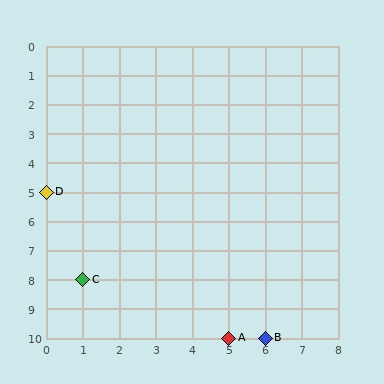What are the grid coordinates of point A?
Point A is at grid coordinates (5, 10).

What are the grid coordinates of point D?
Point D is at grid coordinates (0, 5).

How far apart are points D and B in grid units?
Points D and B are 6 columns and 5 rows apart (about 7.8 grid units diagonally).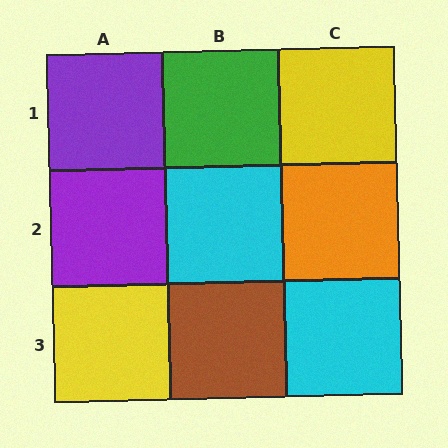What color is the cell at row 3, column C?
Cyan.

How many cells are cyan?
2 cells are cyan.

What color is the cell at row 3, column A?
Yellow.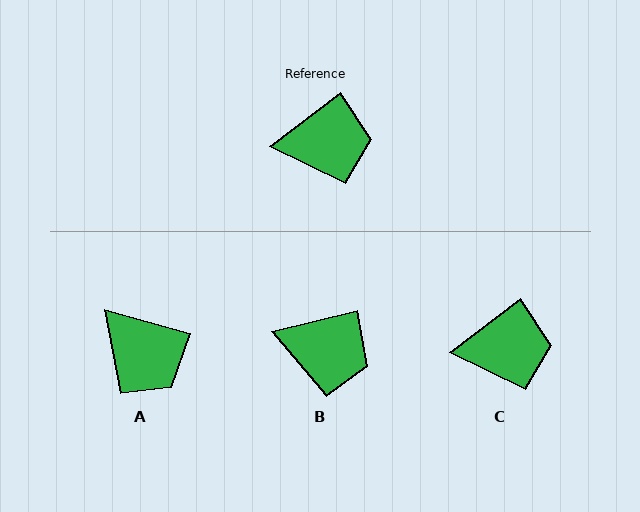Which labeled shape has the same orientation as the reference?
C.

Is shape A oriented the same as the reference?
No, it is off by about 53 degrees.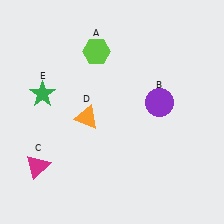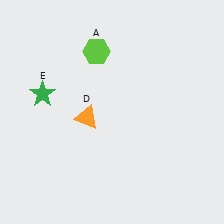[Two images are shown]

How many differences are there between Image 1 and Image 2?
There are 2 differences between the two images.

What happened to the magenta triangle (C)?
The magenta triangle (C) was removed in Image 2. It was in the bottom-left area of Image 1.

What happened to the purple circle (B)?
The purple circle (B) was removed in Image 2. It was in the top-right area of Image 1.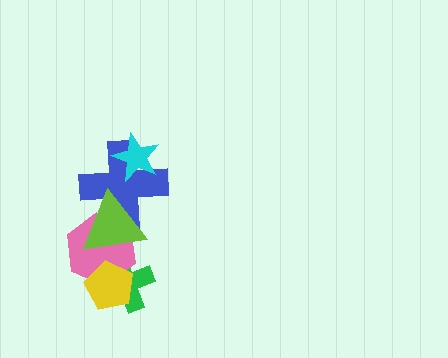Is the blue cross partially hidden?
Yes, it is partially covered by another shape.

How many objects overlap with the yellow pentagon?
2 objects overlap with the yellow pentagon.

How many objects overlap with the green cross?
3 objects overlap with the green cross.